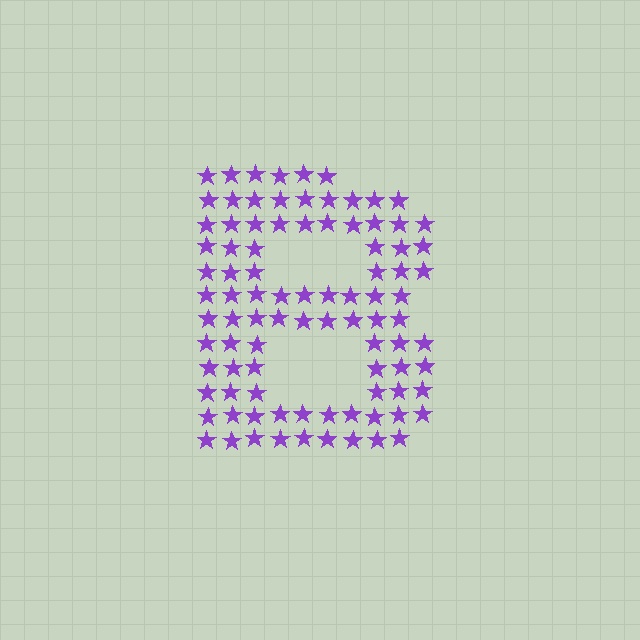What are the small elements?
The small elements are stars.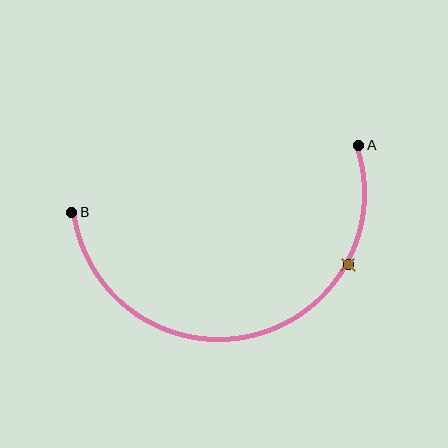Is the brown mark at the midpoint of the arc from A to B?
No. The brown mark lies on the arc but is closer to endpoint A. The arc midpoint would be at the point on the curve equidistant along the arc from both A and B.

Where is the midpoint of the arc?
The arc midpoint is the point on the curve farthest from the straight line joining A and B. It sits below that line.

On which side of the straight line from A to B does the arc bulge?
The arc bulges below the straight line connecting A and B.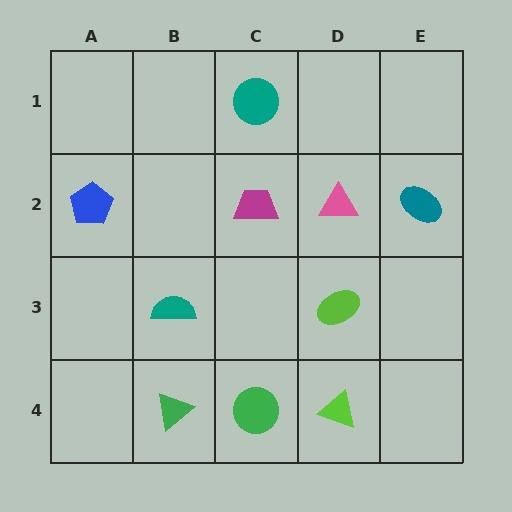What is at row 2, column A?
A blue pentagon.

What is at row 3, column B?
A teal semicircle.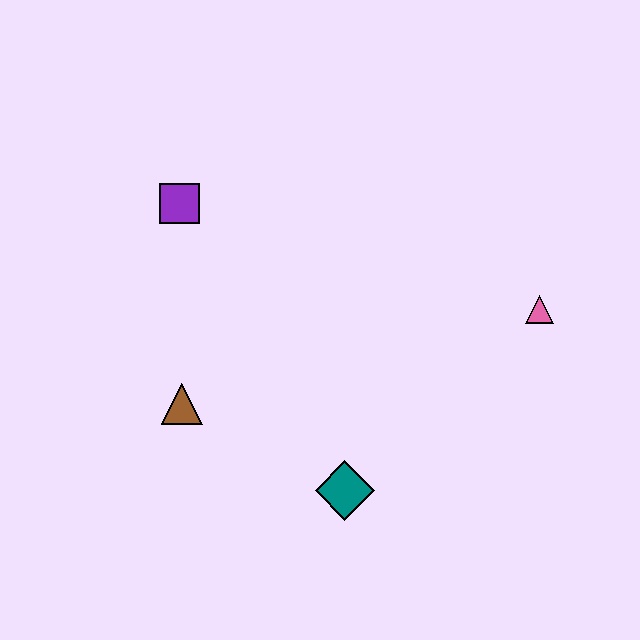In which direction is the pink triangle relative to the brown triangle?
The pink triangle is to the right of the brown triangle.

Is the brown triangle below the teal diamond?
No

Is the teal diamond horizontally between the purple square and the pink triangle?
Yes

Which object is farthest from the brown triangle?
The pink triangle is farthest from the brown triangle.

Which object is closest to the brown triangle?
The teal diamond is closest to the brown triangle.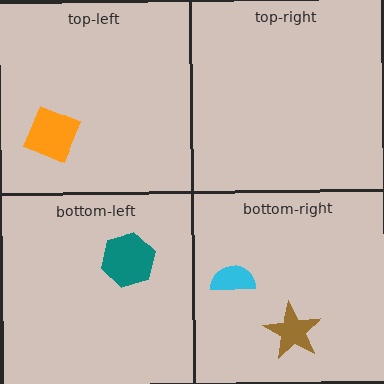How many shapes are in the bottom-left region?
1.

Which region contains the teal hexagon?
The bottom-left region.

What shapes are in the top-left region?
The orange diamond.